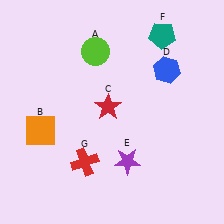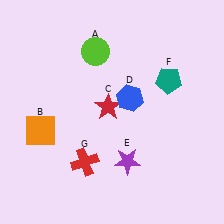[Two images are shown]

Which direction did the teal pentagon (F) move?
The teal pentagon (F) moved down.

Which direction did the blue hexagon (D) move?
The blue hexagon (D) moved left.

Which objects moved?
The objects that moved are: the blue hexagon (D), the teal pentagon (F).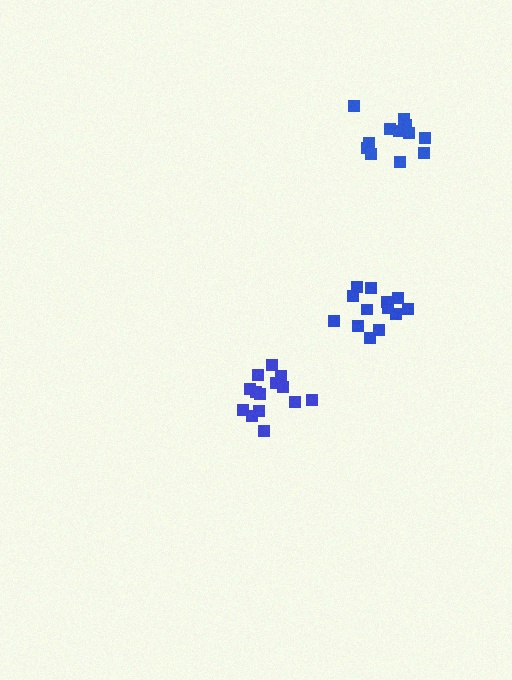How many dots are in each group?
Group 1: 14 dots, Group 2: 14 dots, Group 3: 12 dots (40 total).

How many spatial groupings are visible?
There are 3 spatial groupings.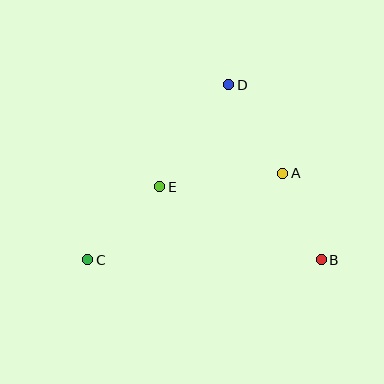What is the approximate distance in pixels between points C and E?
The distance between C and E is approximately 102 pixels.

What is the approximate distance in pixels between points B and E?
The distance between B and E is approximately 177 pixels.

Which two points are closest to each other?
Points A and B are closest to each other.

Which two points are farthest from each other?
Points B and C are farthest from each other.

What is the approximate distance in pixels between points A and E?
The distance between A and E is approximately 124 pixels.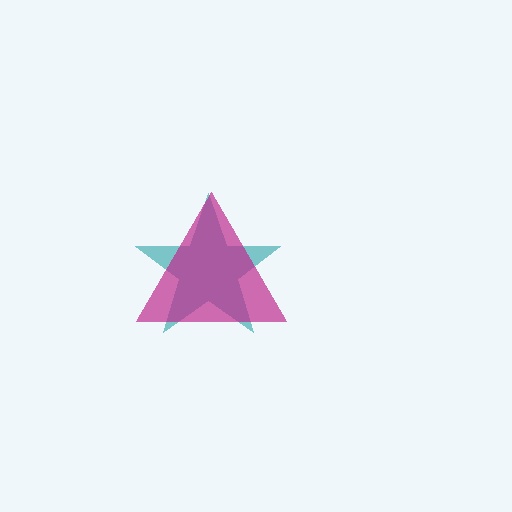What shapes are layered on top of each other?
The layered shapes are: a teal star, a magenta triangle.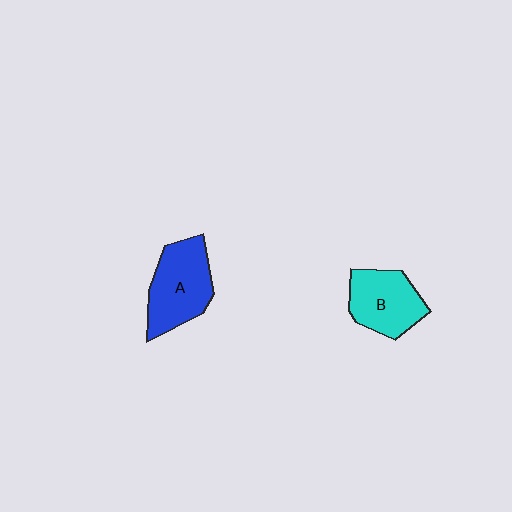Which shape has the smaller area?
Shape B (cyan).